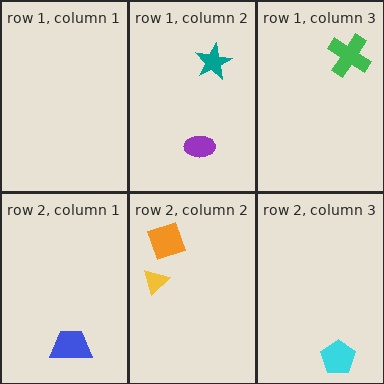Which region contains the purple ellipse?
The row 1, column 2 region.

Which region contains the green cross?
The row 1, column 3 region.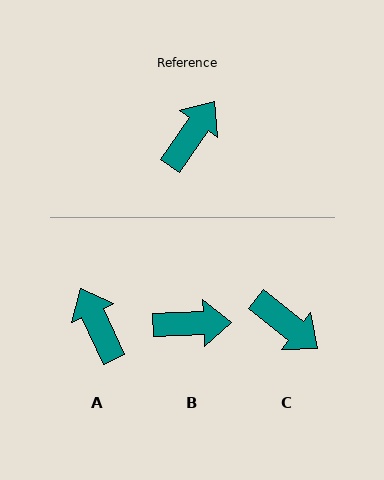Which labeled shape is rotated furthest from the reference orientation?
C, about 94 degrees away.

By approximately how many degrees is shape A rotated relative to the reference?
Approximately 60 degrees counter-clockwise.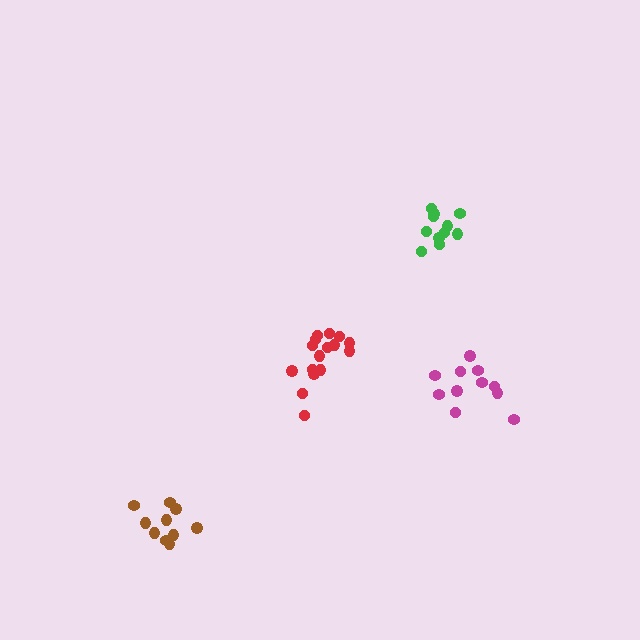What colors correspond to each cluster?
The clusters are colored: red, brown, magenta, green.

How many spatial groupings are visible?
There are 4 spatial groupings.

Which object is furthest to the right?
The magenta cluster is rightmost.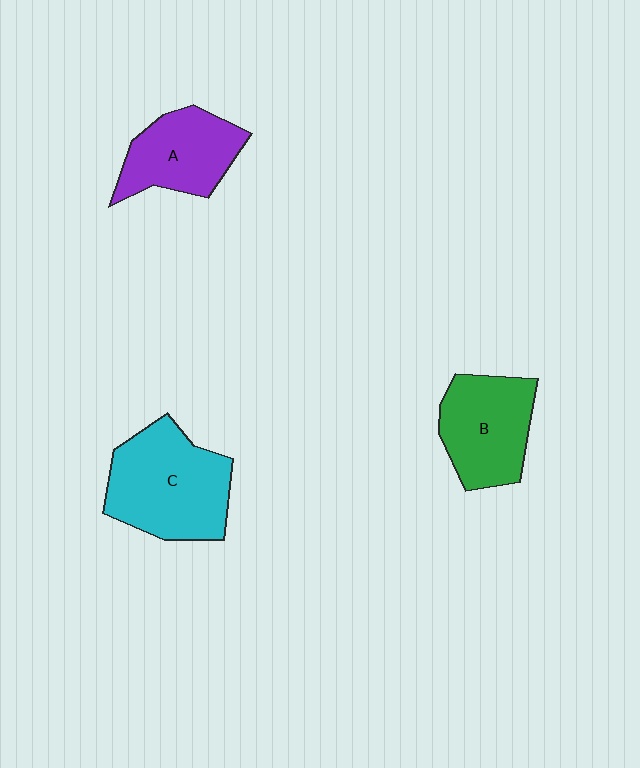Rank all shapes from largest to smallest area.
From largest to smallest: C (cyan), B (green), A (purple).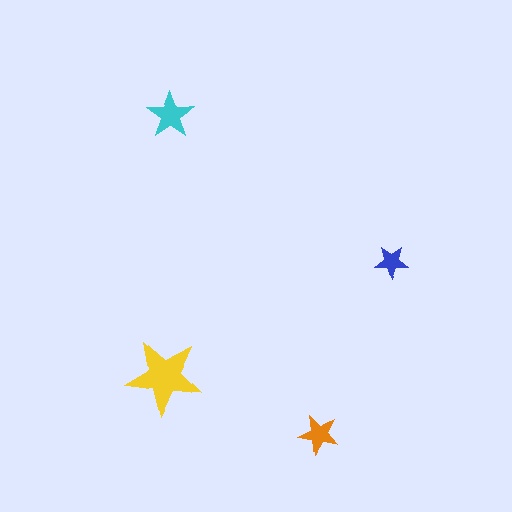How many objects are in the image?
There are 4 objects in the image.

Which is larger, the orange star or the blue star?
The orange one.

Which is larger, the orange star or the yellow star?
The yellow one.